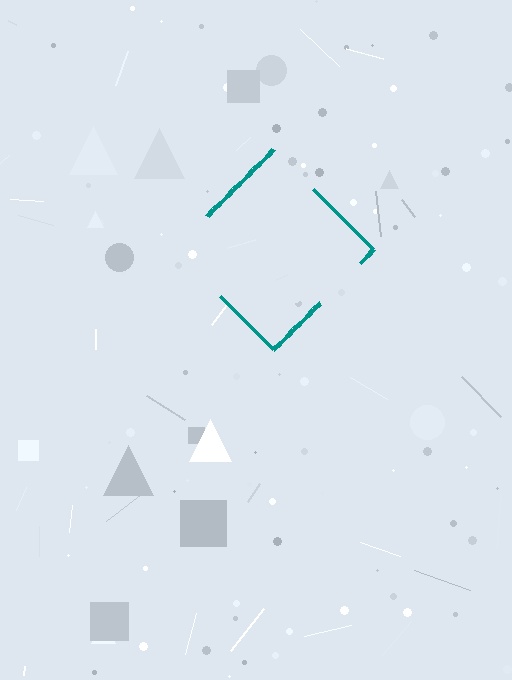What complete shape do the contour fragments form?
The contour fragments form a diamond.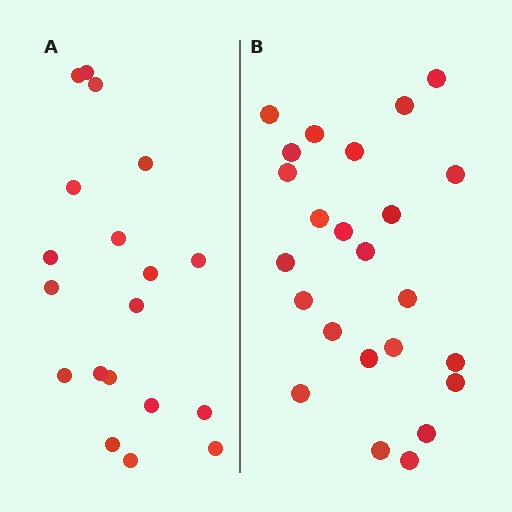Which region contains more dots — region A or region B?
Region B (the right region) has more dots.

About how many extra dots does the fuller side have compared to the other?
Region B has about 5 more dots than region A.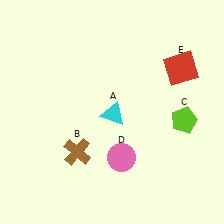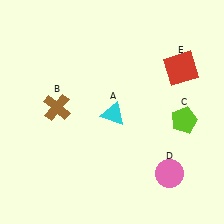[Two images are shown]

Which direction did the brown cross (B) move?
The brown cross (B) moved up.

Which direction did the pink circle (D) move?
The pink circle (D) moved right.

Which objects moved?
The objects that moved are: the brown cross (B), the pink circle (D).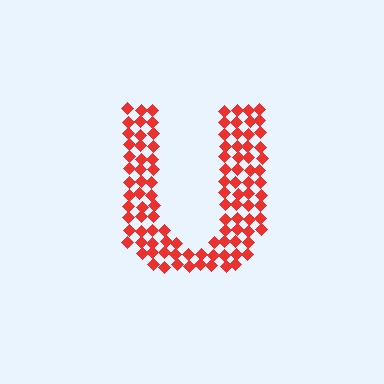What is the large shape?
The large shape is the letter U.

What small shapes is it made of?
It is made of small diamonds.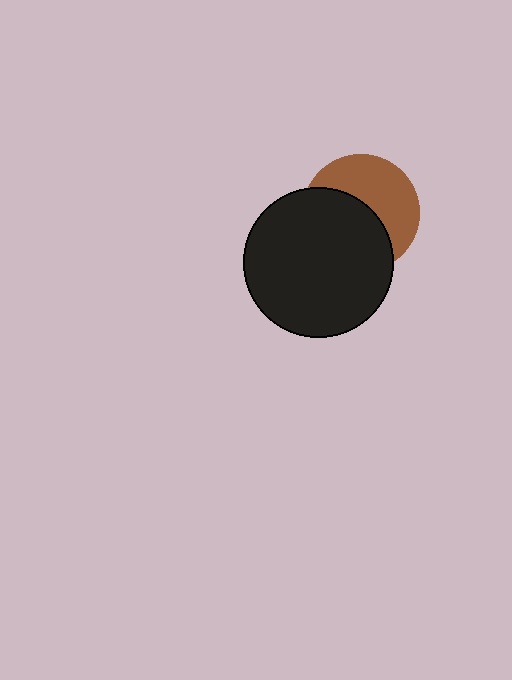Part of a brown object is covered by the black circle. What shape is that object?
It is a circle.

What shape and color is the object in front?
The object in front is a black circle.